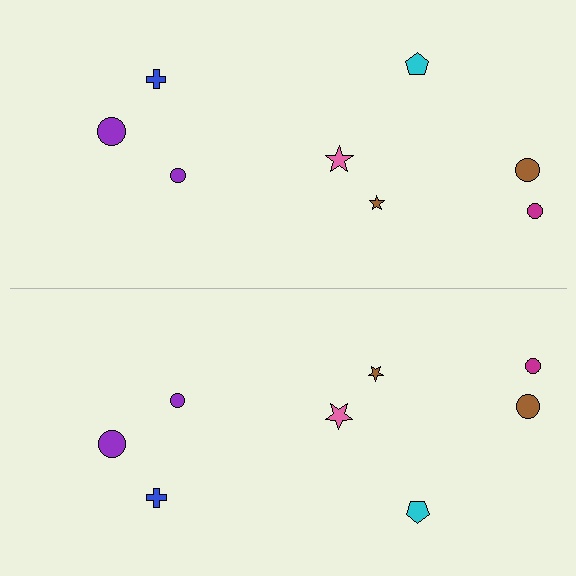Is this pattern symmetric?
Yes, this pattern has bilateral (reflection) symmetry.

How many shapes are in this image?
There are 16 shapes in this image.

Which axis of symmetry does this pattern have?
The pattern has a horizontal axis of symmetry running through the center of the image.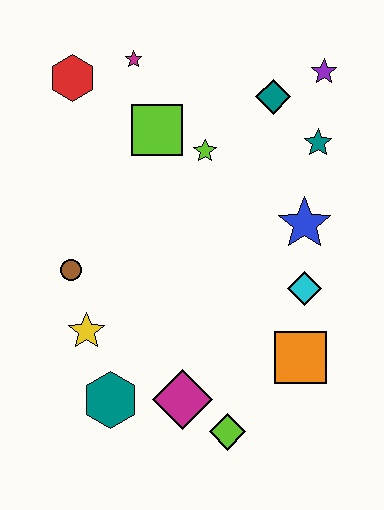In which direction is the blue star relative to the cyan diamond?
The blue star is above the cyan diamond.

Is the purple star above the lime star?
Yes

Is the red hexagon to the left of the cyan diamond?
Yes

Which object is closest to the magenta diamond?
The lime diamond is closest to the magenta diamond.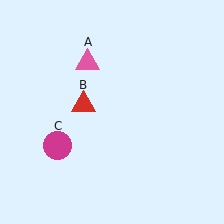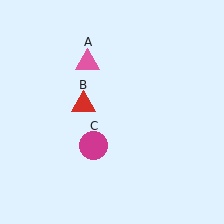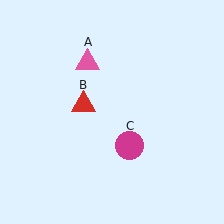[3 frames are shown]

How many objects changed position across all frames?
1 object changed position: magenta circle (object C).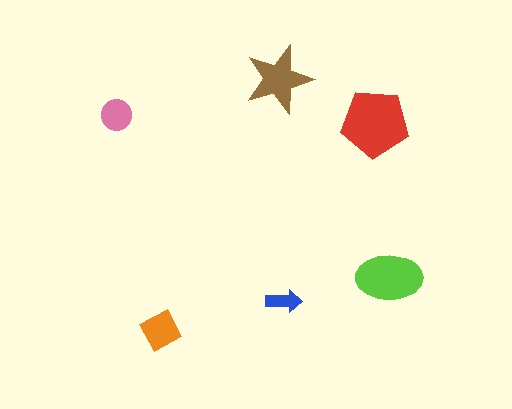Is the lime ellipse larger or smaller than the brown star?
Larger.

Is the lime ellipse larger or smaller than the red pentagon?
Smaller.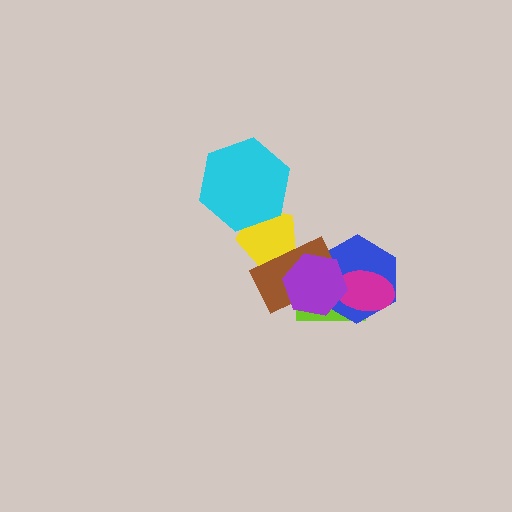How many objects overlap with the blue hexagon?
4 objects overlap with the blue hexagon.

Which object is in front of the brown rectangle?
The purple hexagon is in front of the brown rectangle.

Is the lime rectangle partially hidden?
Yes, it is partially covered by another shape.